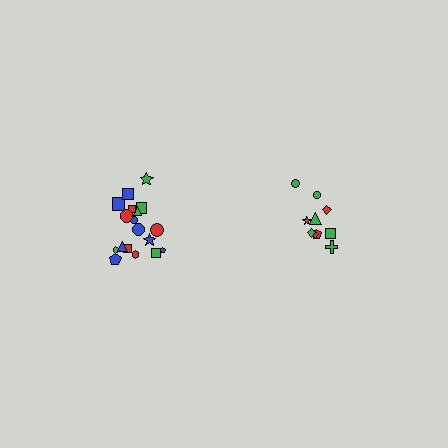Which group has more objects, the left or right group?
The left group.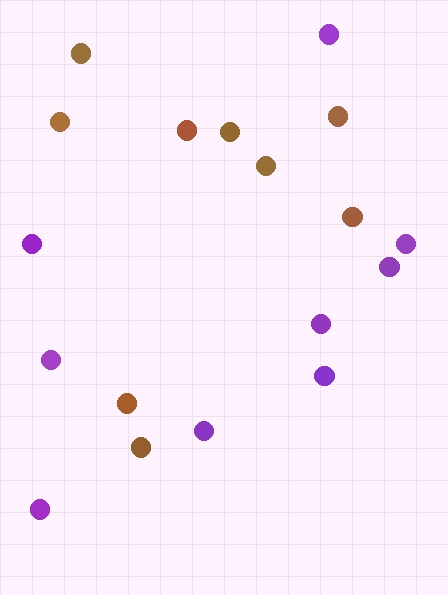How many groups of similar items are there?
There are 2 groups: one group of brown circles (9) and one group of purple circles (9).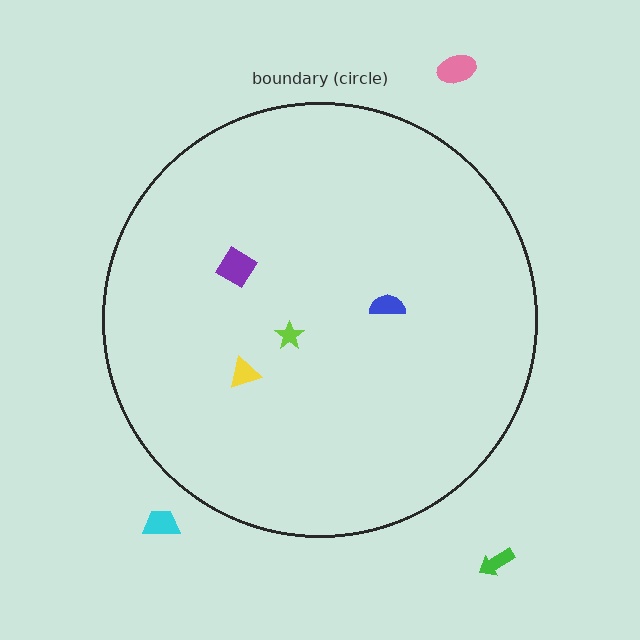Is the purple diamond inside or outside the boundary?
Inside.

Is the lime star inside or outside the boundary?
Inside.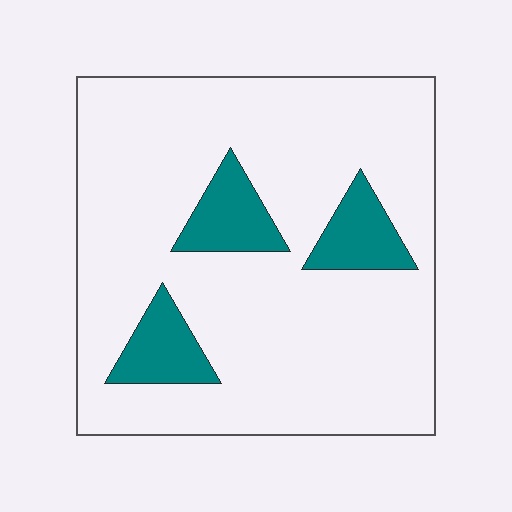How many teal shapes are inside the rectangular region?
3.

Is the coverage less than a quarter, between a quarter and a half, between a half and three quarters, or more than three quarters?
Less than a quarter.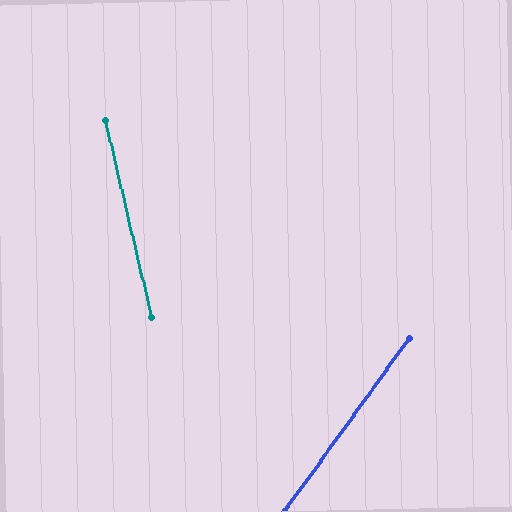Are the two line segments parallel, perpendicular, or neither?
Neither parallel nor perpendicular — they differ by about 49°.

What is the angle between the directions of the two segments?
Approximately 49 degrees.